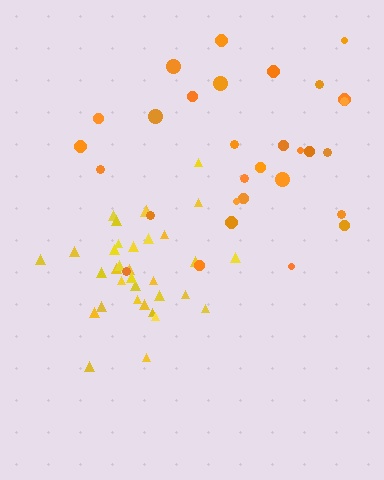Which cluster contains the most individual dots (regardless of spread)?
Yellow (34).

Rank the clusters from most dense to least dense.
yellow, orange.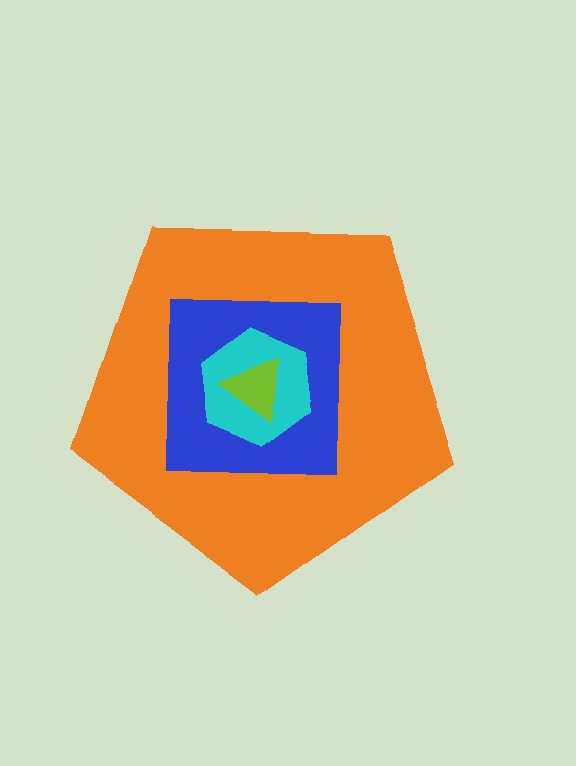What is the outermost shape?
The orange pentagon.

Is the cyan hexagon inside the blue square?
Yes.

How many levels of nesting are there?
4.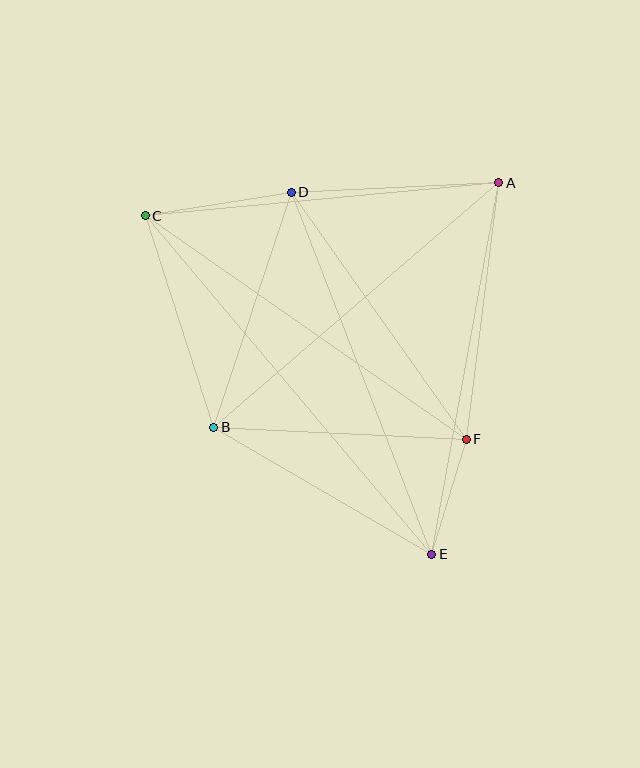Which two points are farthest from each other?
Points C and E are farthest from each other.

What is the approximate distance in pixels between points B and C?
The distance between B and C is approximately 222 pixels.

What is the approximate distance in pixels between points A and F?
The distance between A and F is approximately 258 pixels.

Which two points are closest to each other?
Points E and F are closest to each other.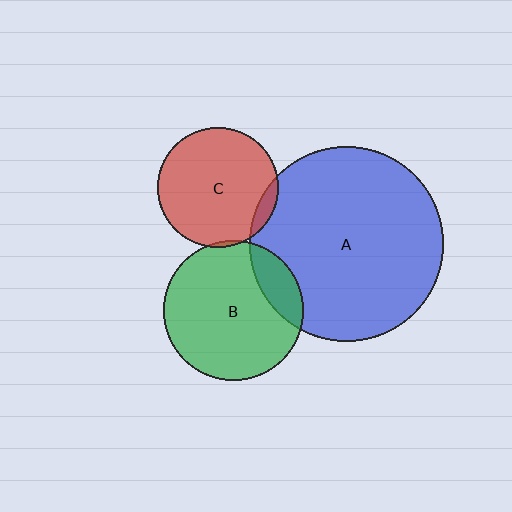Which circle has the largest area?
Circle A (blue).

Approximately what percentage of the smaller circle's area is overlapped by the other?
Approximately 5%.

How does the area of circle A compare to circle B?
Approximately 1.9 times.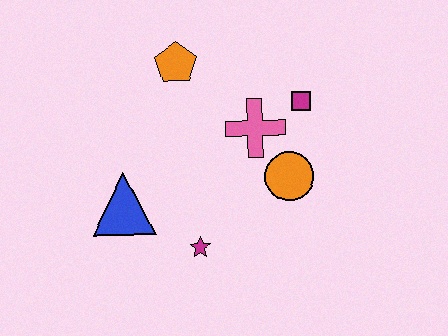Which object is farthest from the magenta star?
The orange pentagon is farthest from the magenta star.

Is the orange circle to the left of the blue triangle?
No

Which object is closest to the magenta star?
The blue triangle is closest to the magenta star.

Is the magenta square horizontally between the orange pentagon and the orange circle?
No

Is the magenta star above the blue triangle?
No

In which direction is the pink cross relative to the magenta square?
The pink cross is to the left of the magenta square.